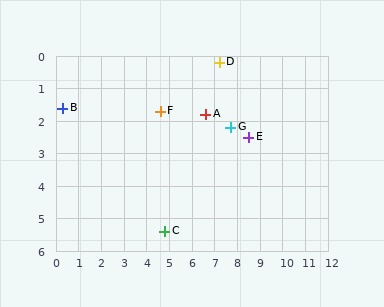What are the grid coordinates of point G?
Point G is at approximately (7.7, 2.2).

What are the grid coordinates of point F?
Point F is at approximately (4.6, 1.7).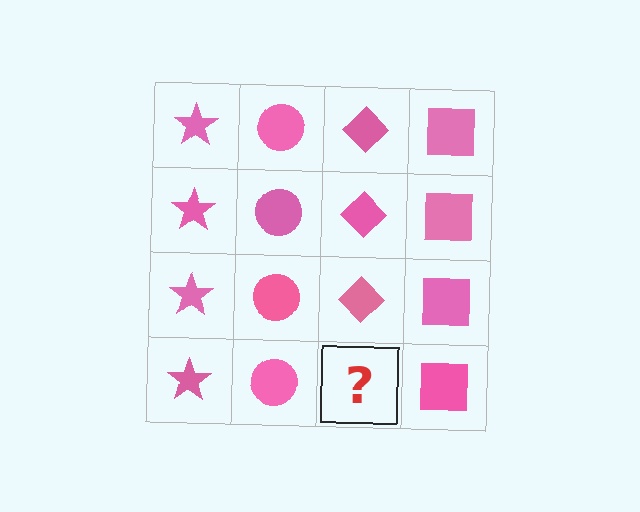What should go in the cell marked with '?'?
The missing cell should contain a pink diamond.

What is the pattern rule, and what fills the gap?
The rule is that each column has a consistent shape. The gap should be filled with a pink diamond.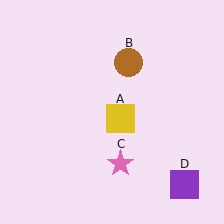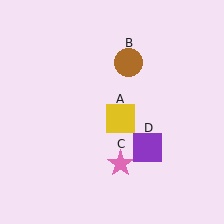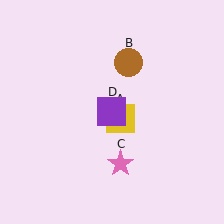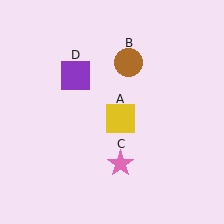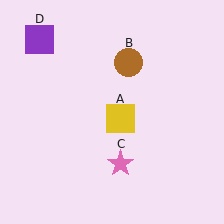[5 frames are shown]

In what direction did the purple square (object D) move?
The purple square (object D) moved up and to the left.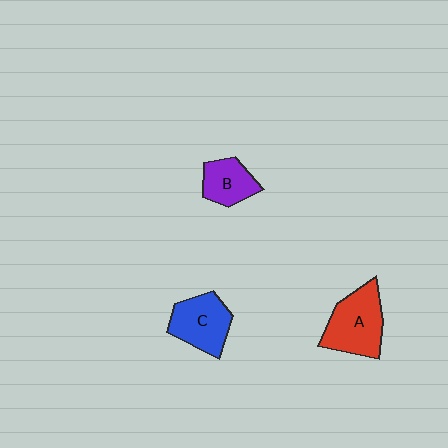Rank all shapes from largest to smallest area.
From largest to smallest: A (red), C (blue), B (purple).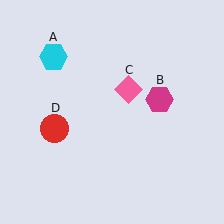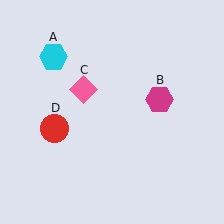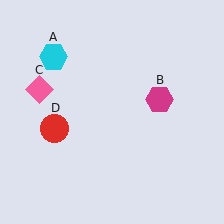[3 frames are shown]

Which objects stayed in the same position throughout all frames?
Cyan hexagon (object A) and magenta hexagon (object B) and red circle (object D) remained stationary.